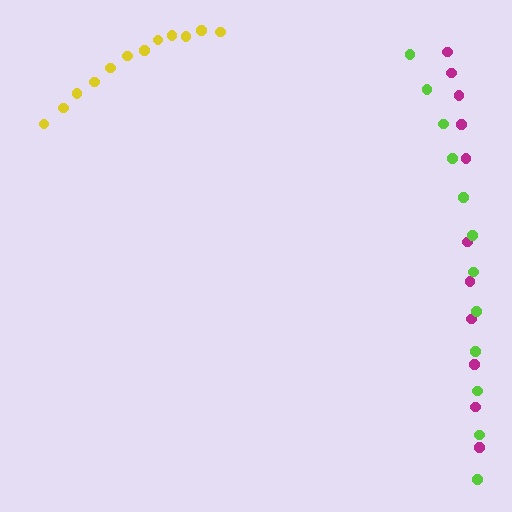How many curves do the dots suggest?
There are 3 distinct paths.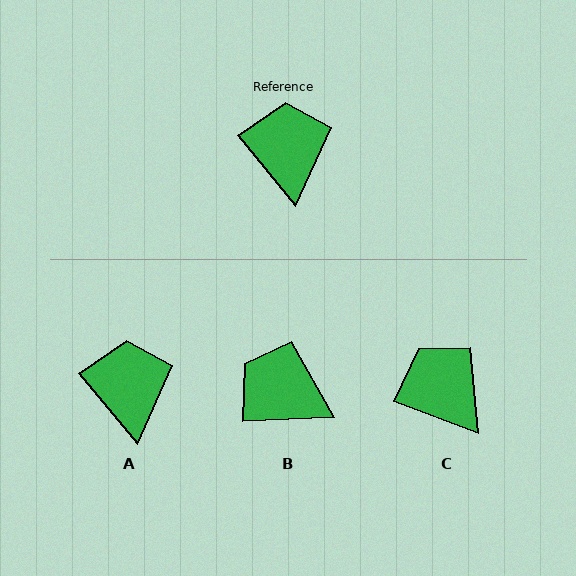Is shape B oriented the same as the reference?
No, it is off by about 53 degrees.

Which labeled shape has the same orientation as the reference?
A.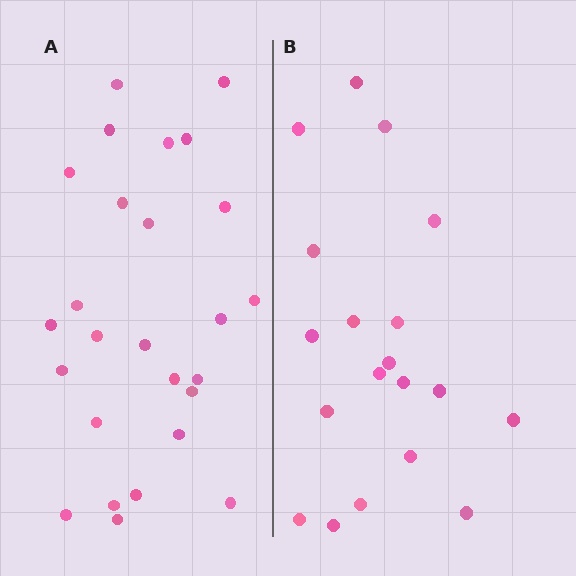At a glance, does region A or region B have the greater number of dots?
Region A (the left region) has more dots.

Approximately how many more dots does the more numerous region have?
Region A has roughly 8 or so more dots than region B.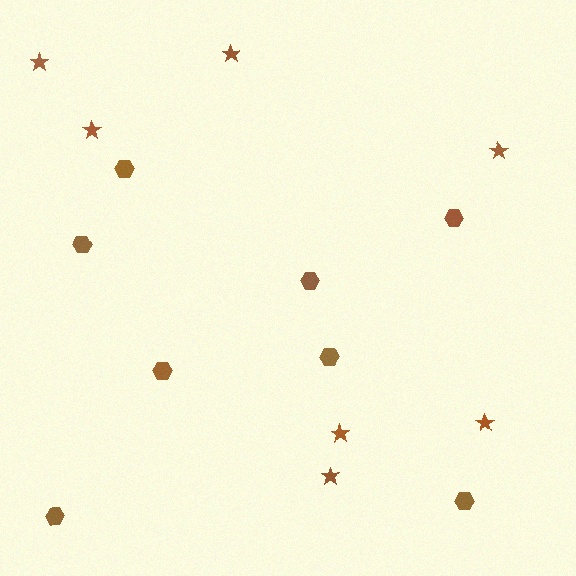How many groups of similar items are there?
There are 2 groups: one group of hexagons (8) and one group of stars (7).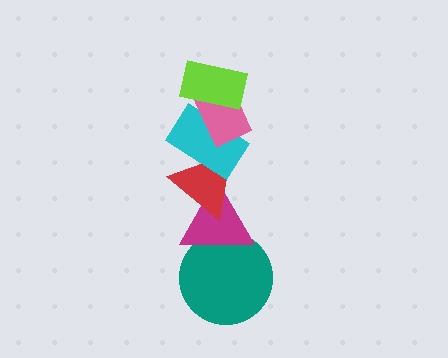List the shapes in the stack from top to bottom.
From top to bottom: the lime rectangle, the pink rectangle, the cyan rectangle, the red triangle, the magenta triangle, the teal circle.